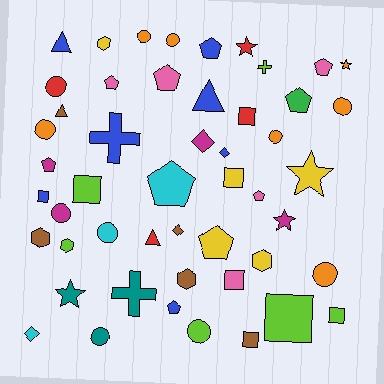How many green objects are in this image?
There is 1 green object.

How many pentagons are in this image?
There are 10 pentagons.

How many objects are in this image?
There are 50 objects.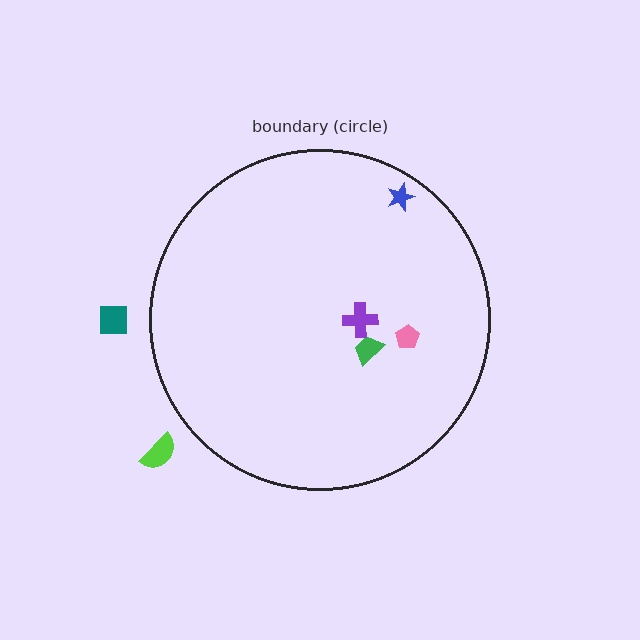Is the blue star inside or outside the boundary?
Inside.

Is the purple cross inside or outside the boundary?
Inside.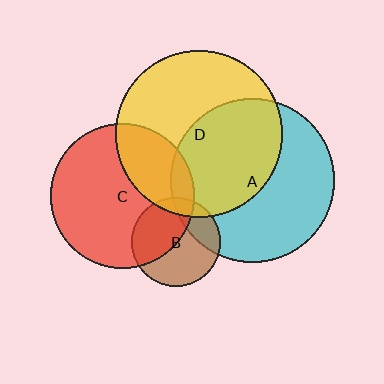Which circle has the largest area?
Circle D (yellow).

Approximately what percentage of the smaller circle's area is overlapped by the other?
Approximately 30%.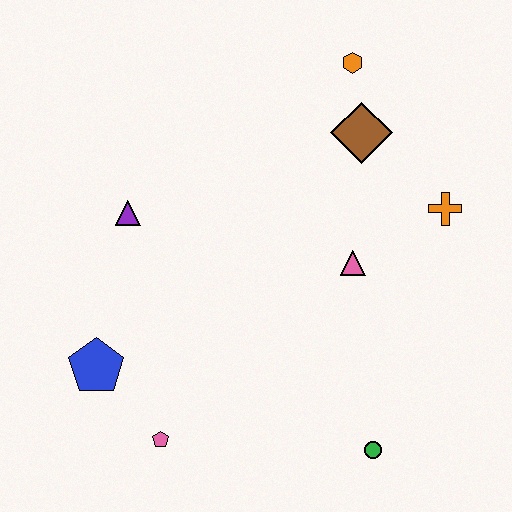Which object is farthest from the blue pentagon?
The orange hexagon is farthest from the blue pentagon.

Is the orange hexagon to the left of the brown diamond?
Yes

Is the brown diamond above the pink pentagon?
Yes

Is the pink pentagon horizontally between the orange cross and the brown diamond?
No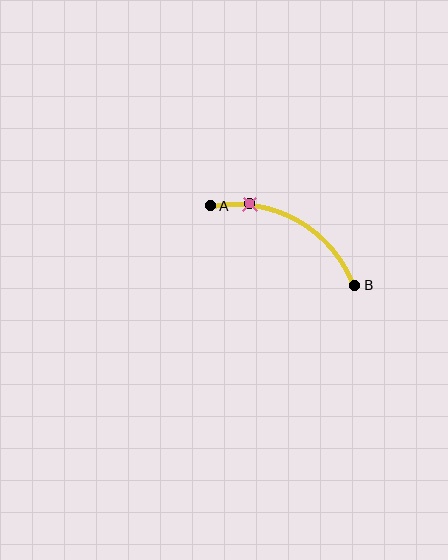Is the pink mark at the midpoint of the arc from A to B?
No. The pink mark lies on the arc but is closer to endpoint A. The arc midpoint would be at the point on the curve equidistant along the arc from both A and B.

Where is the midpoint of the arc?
The arc midpoint is the point on the curve farthest from the straight line joining A and B. It sits above that line.